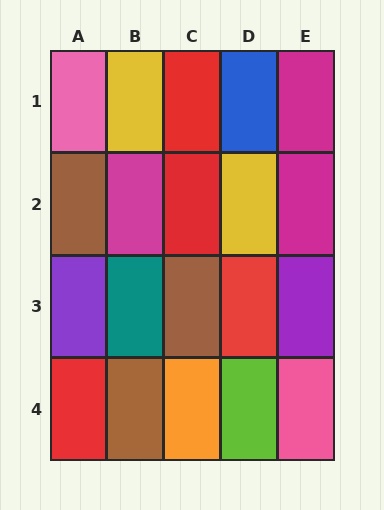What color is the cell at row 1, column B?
Yellow.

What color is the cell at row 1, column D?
Blue.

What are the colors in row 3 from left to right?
Purple, teal, brown, red, purple.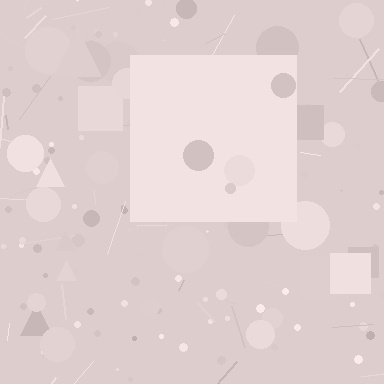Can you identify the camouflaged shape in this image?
The camouflaged shape is a square.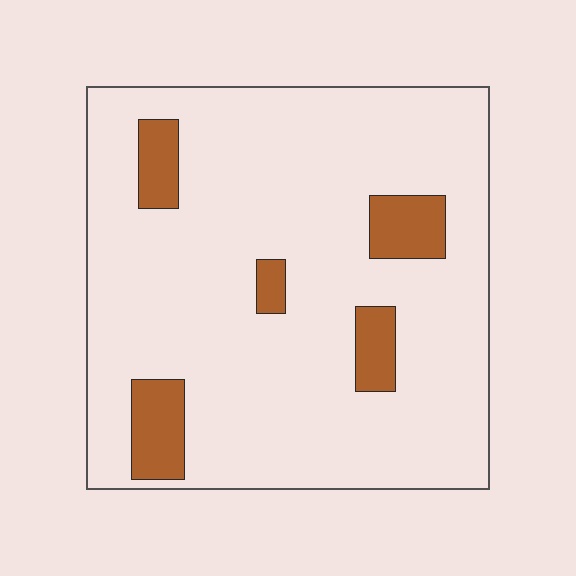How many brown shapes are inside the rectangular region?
5.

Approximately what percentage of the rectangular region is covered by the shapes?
Approximately 10%.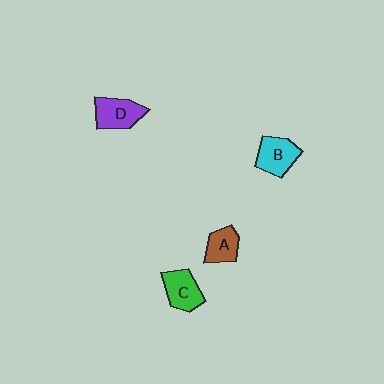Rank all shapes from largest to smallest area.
From largest to smallest: D (purple), B (cyan), C (green), A (brown).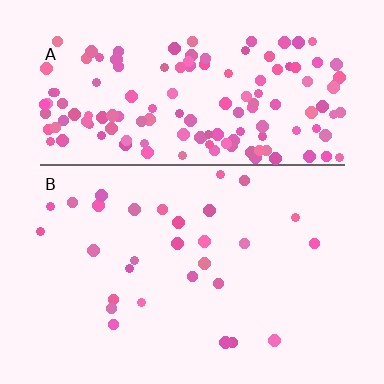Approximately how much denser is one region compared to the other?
Approximately 5.1× — region A over region B.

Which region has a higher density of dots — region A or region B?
A (the top).